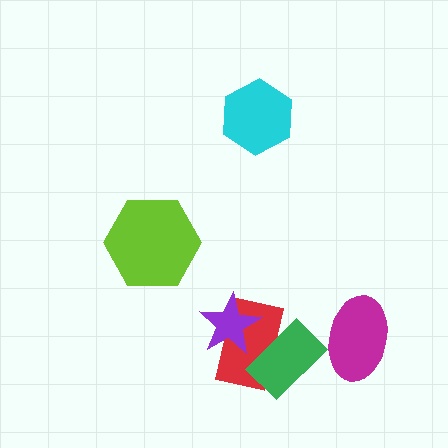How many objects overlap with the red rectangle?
2 objects overlap with the red rectangle.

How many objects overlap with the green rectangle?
1 object overlaps with the green rectangle.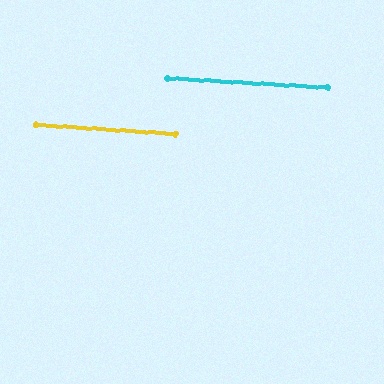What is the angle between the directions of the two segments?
Approximately 0 degrees.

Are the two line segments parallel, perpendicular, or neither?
Parallel — their directions differ by only 0.1°.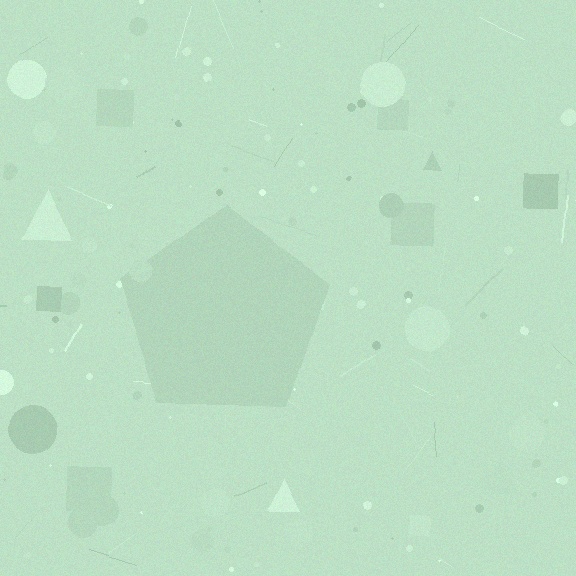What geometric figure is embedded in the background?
A pentagon is embedded in the background.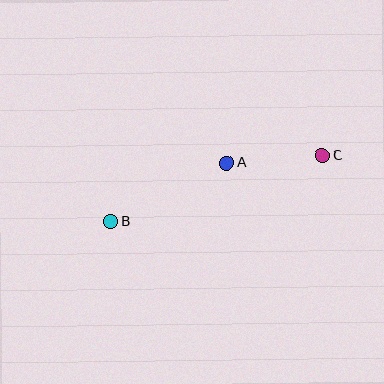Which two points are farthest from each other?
Points B and C are farthest from each other.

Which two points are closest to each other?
Points A and C are closest to each other.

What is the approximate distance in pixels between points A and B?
The distance between A and B is approximately 129 pixels.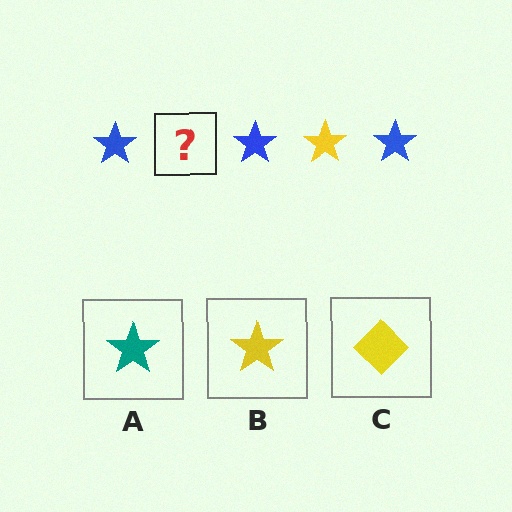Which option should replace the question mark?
Option B.